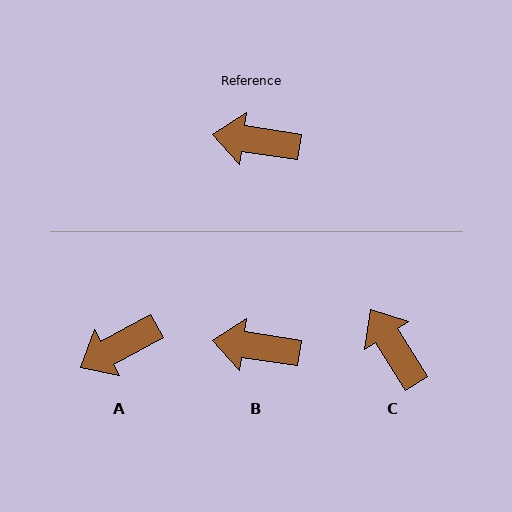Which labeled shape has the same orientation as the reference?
B.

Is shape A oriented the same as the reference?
No, it is off by about 37 degrees.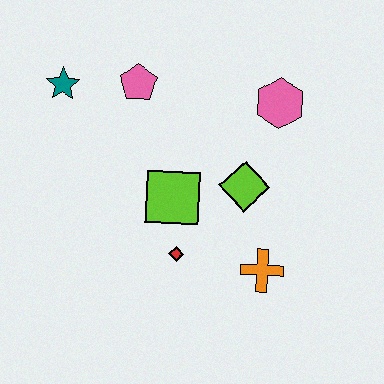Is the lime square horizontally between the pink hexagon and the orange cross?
No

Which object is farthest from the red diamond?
The teal star is farthest from the red diamond.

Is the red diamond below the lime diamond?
Yes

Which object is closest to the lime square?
The red diamond is closest to the lime square.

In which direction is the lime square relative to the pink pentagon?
The lime square is below the pink pentagon.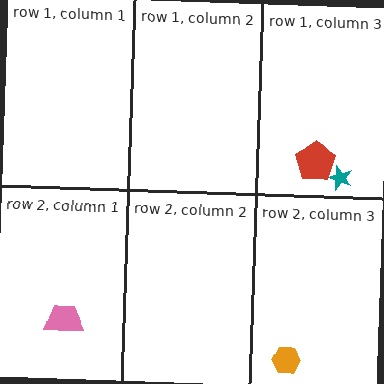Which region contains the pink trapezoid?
The row 2, column 1 region.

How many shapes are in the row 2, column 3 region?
1.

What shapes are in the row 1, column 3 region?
The teal star, the red pentagon.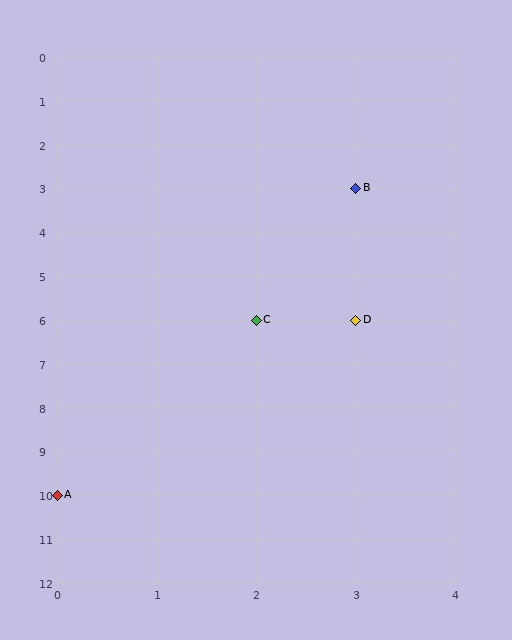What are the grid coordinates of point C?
Point C is at grid coordinates (2, 6).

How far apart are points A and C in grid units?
Points A and C are 2 columns and 4 rows apart (about 4.5 grid units diagonally).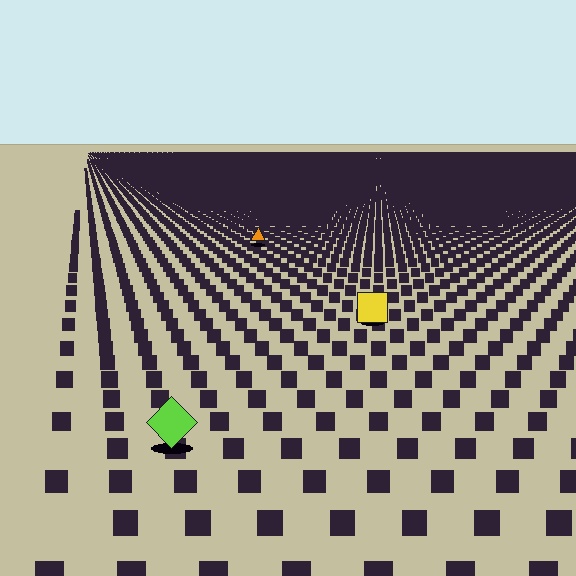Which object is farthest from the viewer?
The orange triangle is farthest from the viewer. It appears smaller and the ground texture around it is denser.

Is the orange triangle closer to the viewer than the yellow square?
No. The yellow square is closer — you can tell from the texture gradient: the ground texture is coarser near it.